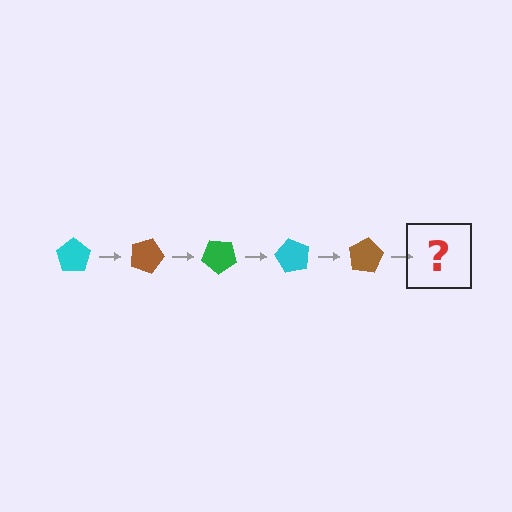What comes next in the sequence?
The next element should be a green pentagon, rotated 100 degrees from the start.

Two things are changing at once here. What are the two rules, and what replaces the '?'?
The two rules are that it rotates 20 degrees each step and the color cycles through cyan, brown, and green. The '?' should be a green pentagon, rotated 100 degrees from the start.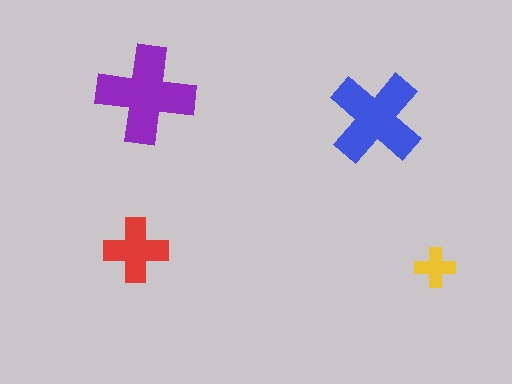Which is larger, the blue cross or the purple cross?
The purple one.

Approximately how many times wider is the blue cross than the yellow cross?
About 2.5 times wider.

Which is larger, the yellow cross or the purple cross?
The purple one.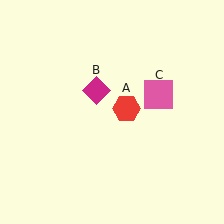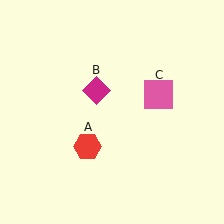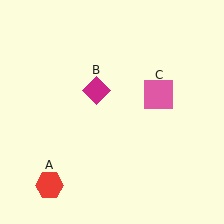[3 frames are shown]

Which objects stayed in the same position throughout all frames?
Magenta diamond (object B) and pink square (object C) remained stationary.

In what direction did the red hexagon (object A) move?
The red hexagon (object A) moved down and to the left.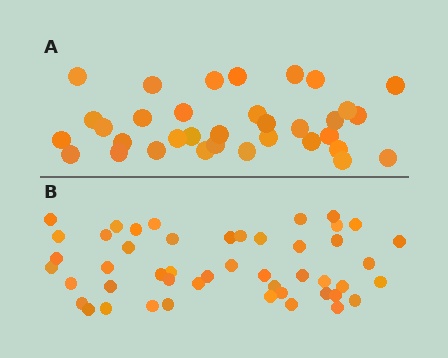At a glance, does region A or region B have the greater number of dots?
Region B (the bottom region) has more dots.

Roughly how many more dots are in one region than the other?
Region B has approximately 15 more dots than region A.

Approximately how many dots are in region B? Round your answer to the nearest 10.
About 50 dots. (The exact count is 48, which rounds to 50.)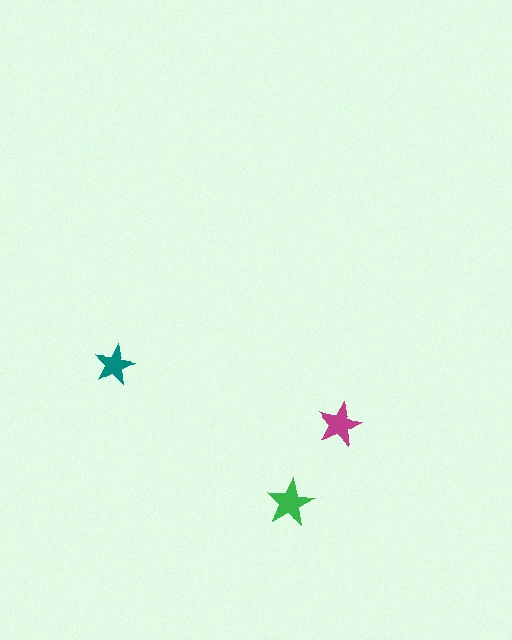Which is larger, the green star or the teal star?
The green one.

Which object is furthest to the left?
The teal star is leftmost.